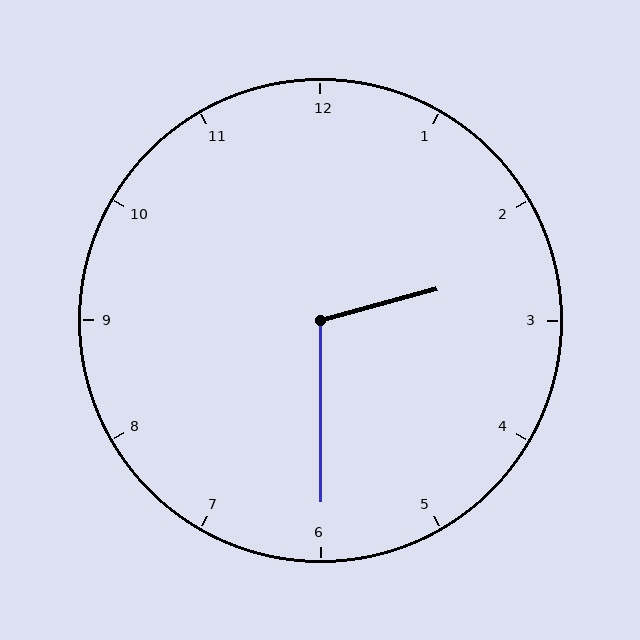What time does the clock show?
2:30.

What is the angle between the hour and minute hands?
Approximately 105 degrees.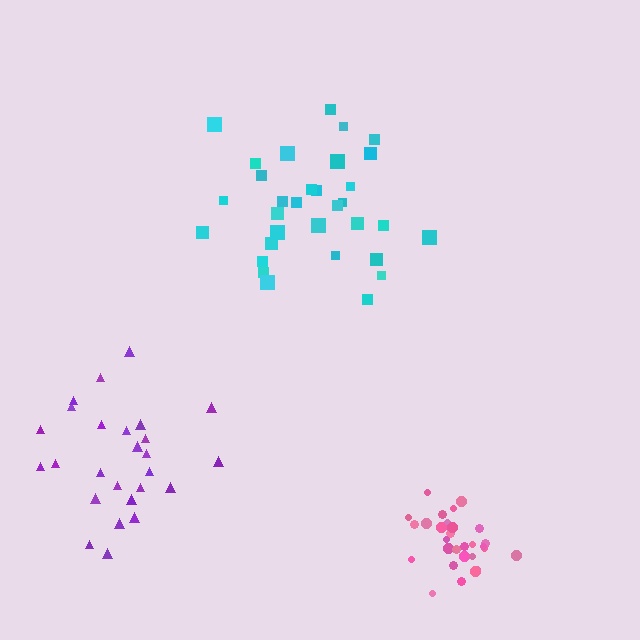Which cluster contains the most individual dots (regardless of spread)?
Cyan (32).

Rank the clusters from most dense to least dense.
pink, cyan, purple.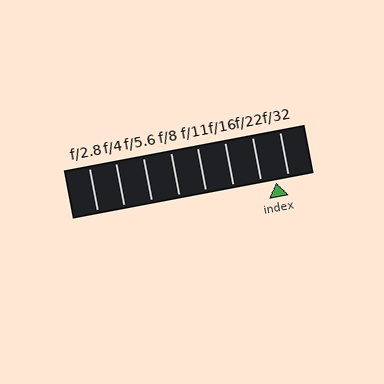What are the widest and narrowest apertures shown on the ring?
The widest aperture shown is f/2.8 and the narrowest is f/32.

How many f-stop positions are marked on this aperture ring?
There are 8 f-stop positions marked.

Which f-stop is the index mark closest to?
The index mark is closest to f/32.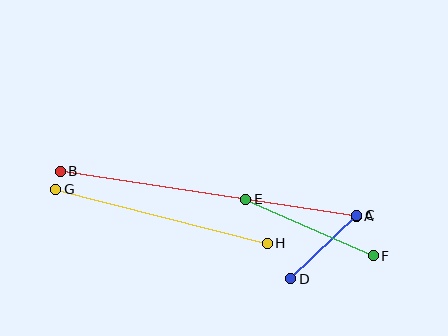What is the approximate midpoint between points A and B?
The midpoint is at approximately (208, 194) pixels.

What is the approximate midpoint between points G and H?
The midpoint is at approximately (161, 216) pixels.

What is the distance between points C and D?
The distance is approximately 91 pixels.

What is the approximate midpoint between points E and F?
The midpoint is at approximately (309, 228) pixels.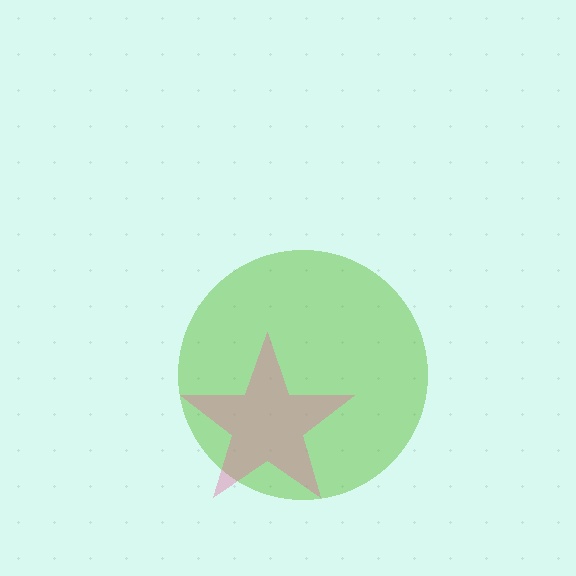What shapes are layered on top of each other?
The layered shapes are: a lime circle, a pink star.